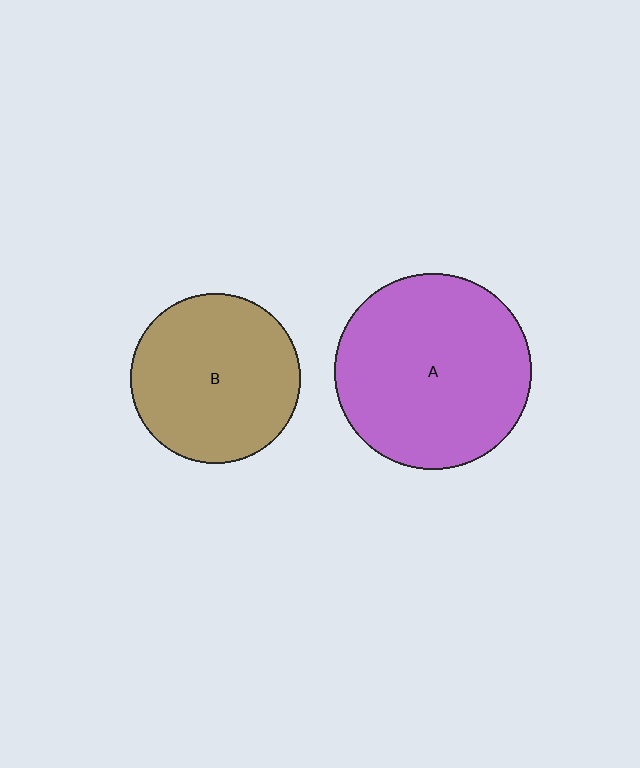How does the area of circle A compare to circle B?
Approximately 1.3 times.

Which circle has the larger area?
Circle A (purple).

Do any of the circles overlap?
No, none of the circles overlap.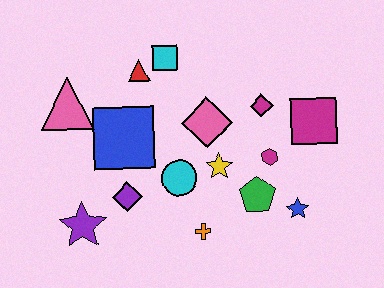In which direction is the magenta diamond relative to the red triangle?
The magenta diamond is to the right of the red triangle.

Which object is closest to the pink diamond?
The yellow star is closest to the pink diamond.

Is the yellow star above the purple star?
Yes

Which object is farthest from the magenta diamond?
The purple star is farthest from the magenta diamond.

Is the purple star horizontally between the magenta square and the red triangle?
No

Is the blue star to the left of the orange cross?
No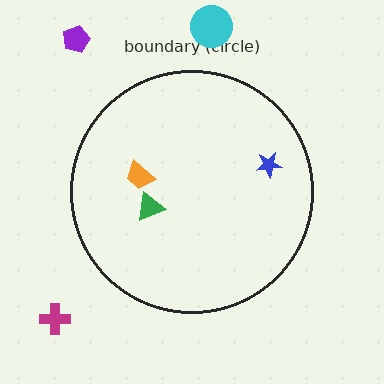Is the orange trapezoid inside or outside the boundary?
Inside.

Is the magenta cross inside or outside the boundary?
Outside.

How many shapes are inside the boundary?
3 inside, 3 outside.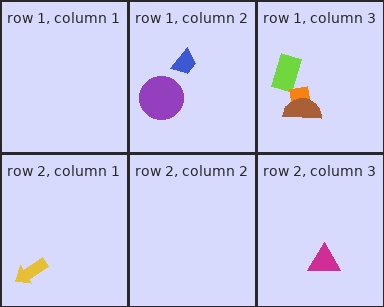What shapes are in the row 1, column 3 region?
The lime rectangle, the orange square, the brown semicircle.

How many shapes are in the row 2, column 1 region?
1.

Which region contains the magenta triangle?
The row 2, column 3 region.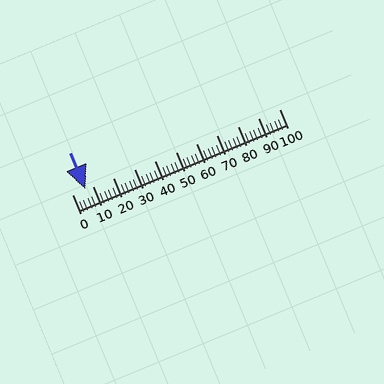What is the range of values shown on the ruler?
The ruler shows values from 0 to 100.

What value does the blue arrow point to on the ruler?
The blue arrow points to approximately 7.